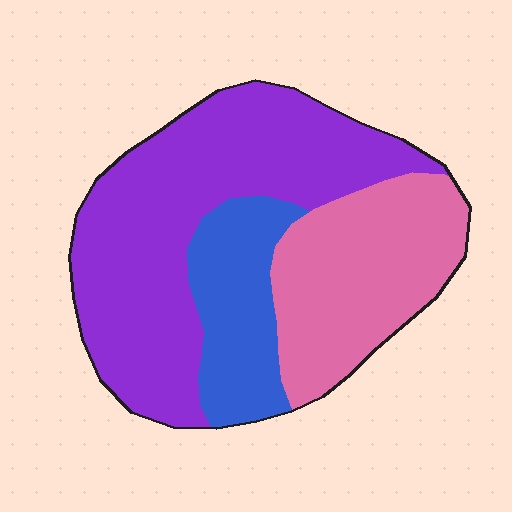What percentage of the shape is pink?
Pink takes up about one third (1/3) of the shape.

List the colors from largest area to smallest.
From largest to smallest: purple, pink, blue.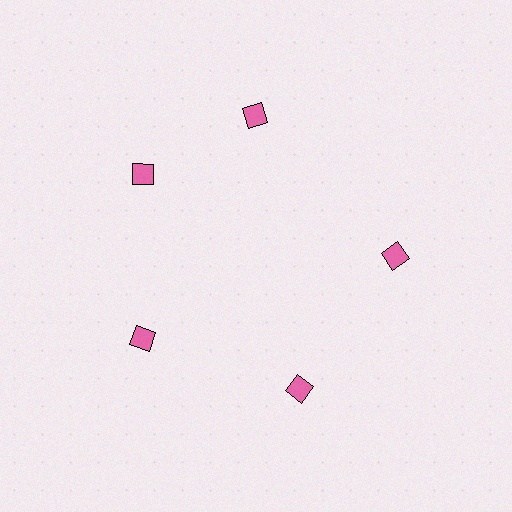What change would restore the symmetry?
The symmetry would be restored by rotating it back into even spacing with its neighbors so that all 5 diamonds sit at equal angles and equal distance from the center.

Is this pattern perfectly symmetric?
No. The 5 pink diamonds are arranged in a ring, but one element near the 1 o'clock position is rotated out of alignment along the ring, breaking the 5-fold rotational symmetry.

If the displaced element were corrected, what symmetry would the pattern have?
It would have 5-fold rotational symmetry — the pattern would map onto itself every 72 degrees.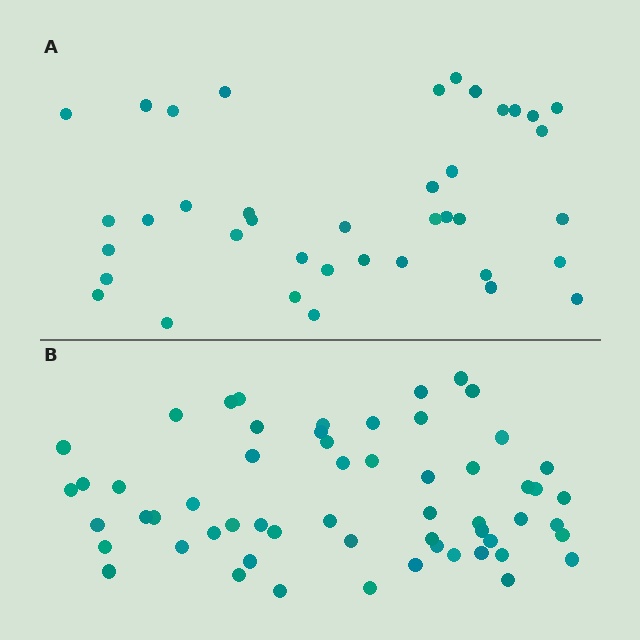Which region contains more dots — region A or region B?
Region B (the bottom region) has more dots.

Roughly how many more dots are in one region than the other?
Region B has approximately 20 more dots than region A.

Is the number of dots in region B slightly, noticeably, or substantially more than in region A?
Region B has substantially more. The ratio is roughly 1.5 to 1.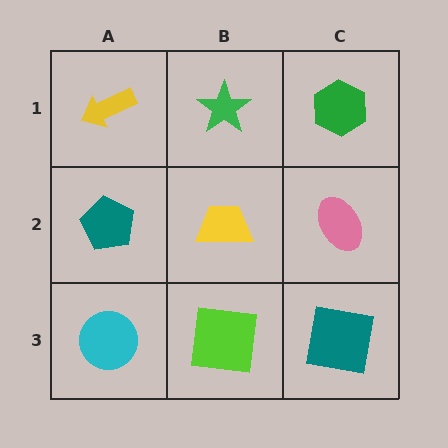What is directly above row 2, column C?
A green hexagon.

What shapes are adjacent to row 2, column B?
A green star (row 1, column B), a lime square (row 3, column B), a teal pentagon (row 2, column A), a pink ellipse (row 2, column C).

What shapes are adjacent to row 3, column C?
A pink ellipse (row 2, column C), a lime square (row 3, column B).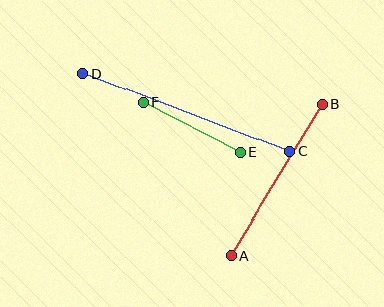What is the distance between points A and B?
The distance is approximately 176 pixels.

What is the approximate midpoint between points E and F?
The midpoint is at approximately (192, 127) pixels.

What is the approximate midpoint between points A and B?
The midpoint is at approximately (276, 180) pixels.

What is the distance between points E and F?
The distance is approximately 109 pixels.